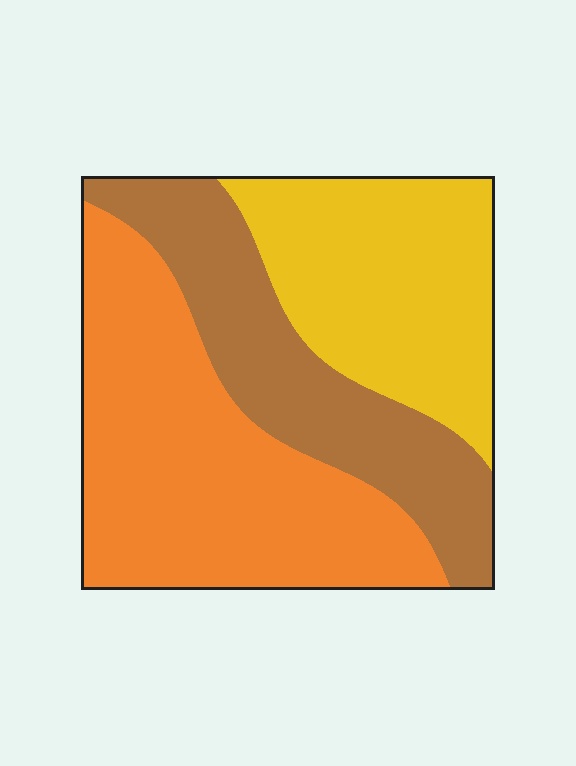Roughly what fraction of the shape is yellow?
Yellow covers 30% of the shape.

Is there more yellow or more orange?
Orange.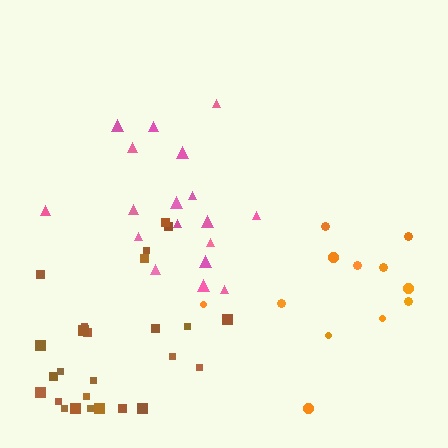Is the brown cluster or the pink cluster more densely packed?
Brown.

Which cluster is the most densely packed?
Brown.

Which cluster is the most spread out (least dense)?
Orange.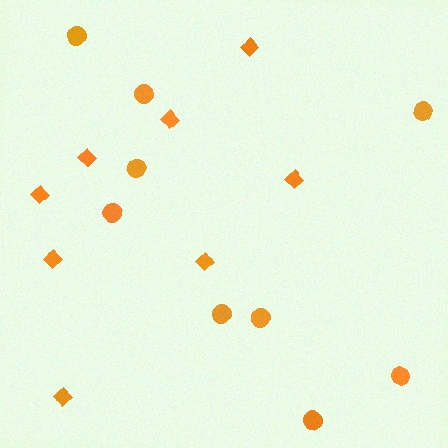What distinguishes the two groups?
There are 2 groups: one group of circles (9) and one group of diamonds (8).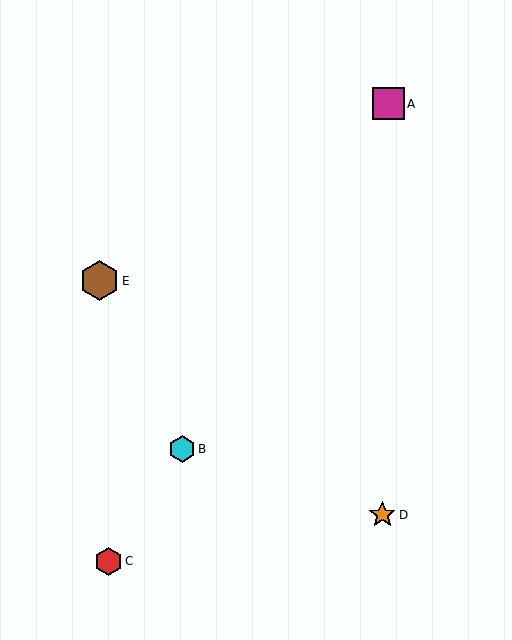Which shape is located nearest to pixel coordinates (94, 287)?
The brown hexagon (labeled E) at (99, 281) is nearest to that location.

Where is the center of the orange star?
The center of the orange star is at (382, 515).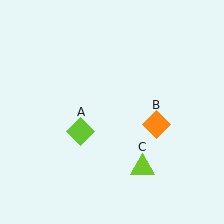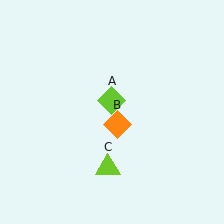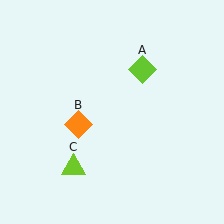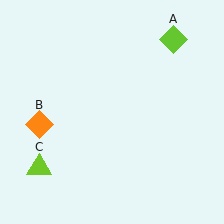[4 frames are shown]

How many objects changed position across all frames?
3 objects changed position: lime diamond (object A), orange diamond (object B), lime triangle (object C).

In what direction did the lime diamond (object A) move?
The lime diamond (object A) moved up and to the right.